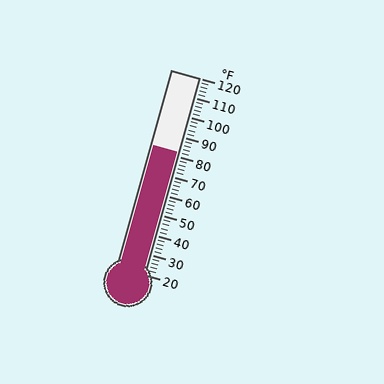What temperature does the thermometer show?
The thermometer shows approximately 82°F.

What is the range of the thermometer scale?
The thermometer scale ranges from 20°F to 120°F.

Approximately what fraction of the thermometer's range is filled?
The thermometer is filled to approximately 60% of its range.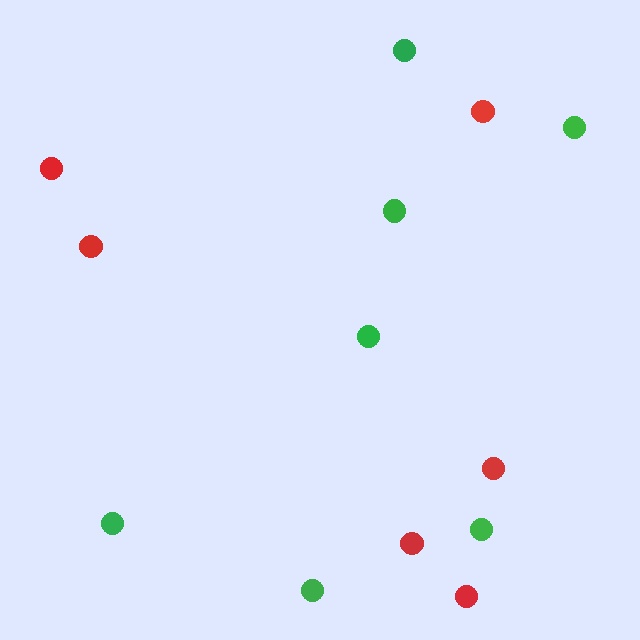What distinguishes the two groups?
There are 2 groups: one group of red circles (6) and one group of green circles (7).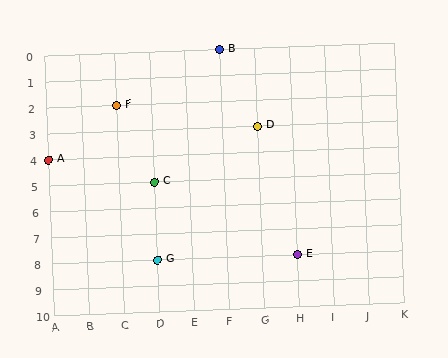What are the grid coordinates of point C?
Point C is at grid coordinates (D, 5).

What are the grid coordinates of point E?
Point E is at grid coordinates (H, 8).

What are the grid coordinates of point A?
Point A is at grid coordinates (A, 4).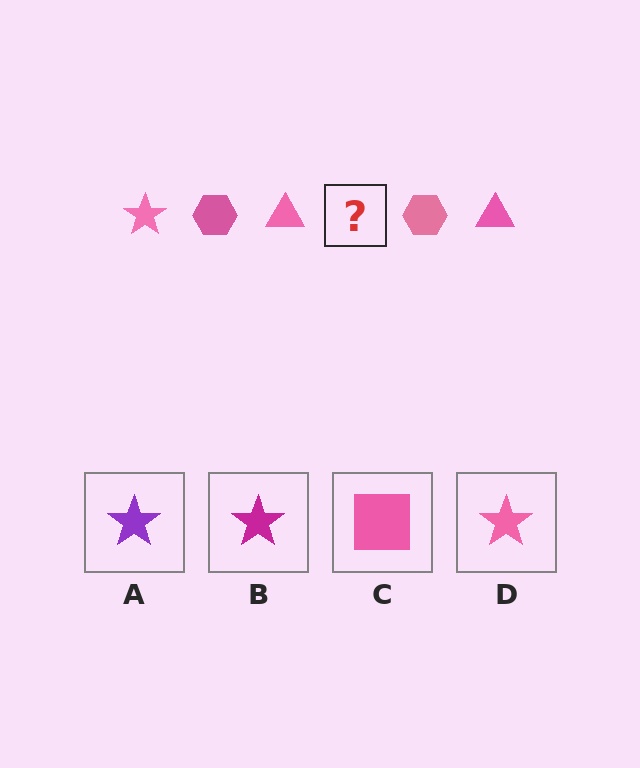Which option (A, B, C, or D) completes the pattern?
D.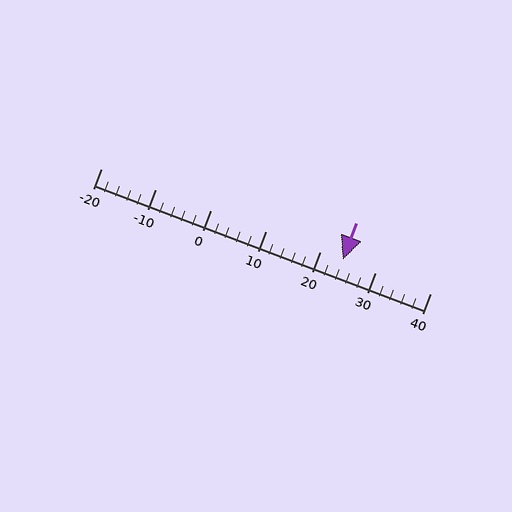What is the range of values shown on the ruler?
The ruler shows values from -20 to 40.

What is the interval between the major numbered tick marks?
The major tick marks are spaced 10 units apart.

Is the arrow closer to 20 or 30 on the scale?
The arrow is closer to 20.